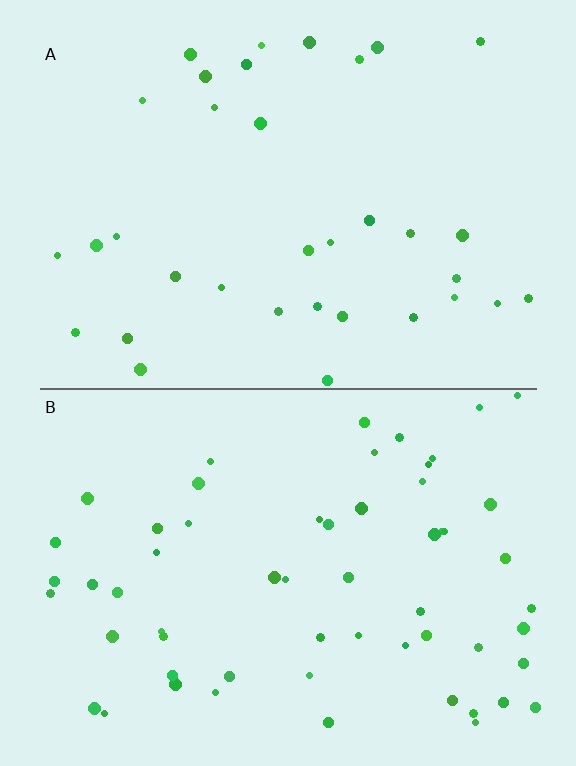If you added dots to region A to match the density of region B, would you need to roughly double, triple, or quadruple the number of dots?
Approximately double.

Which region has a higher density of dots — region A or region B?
B (the bottom).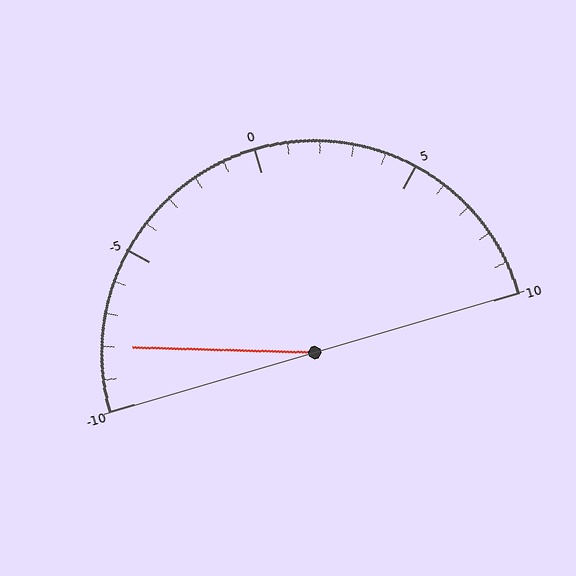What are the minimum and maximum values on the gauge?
The gauge ranges from -10 to 10.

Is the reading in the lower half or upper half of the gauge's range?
The reading is in the lower half of the range (-10 to 10).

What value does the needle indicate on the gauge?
The needle indicates approximately -8.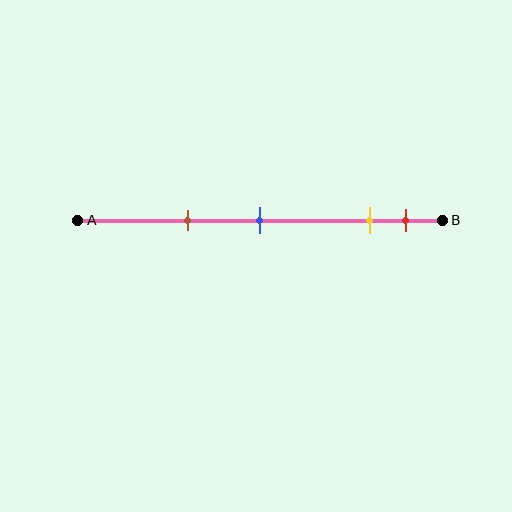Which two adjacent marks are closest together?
The yellow and red marks are the closest adjacent pair.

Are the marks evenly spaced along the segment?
No, the marks are not evenly spaced.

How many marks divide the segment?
There are 4 marks dividing the segment.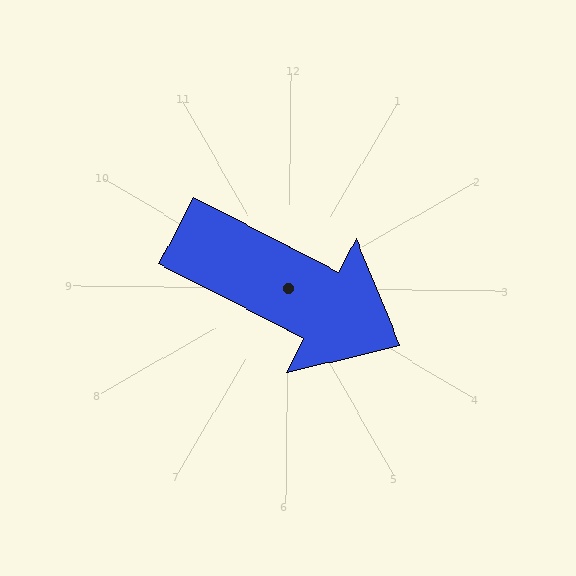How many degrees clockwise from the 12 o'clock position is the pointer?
Approximately 117 degrees.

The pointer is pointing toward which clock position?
Roughly 4 o'clock.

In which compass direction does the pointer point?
Southeast.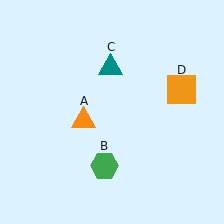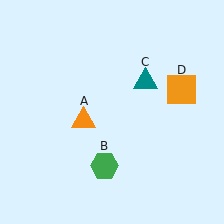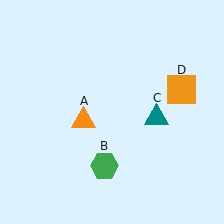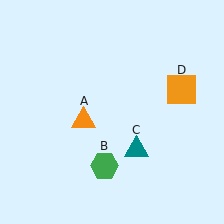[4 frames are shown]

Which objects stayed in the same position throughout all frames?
Orange triangle (object A) and green hexagon (object B) and orange square (object D) remained stationary.